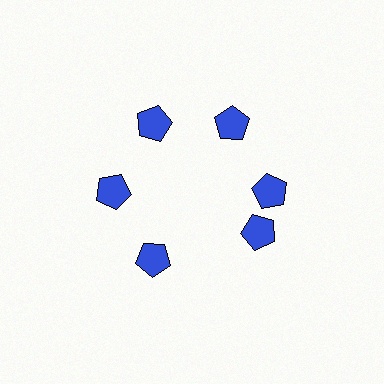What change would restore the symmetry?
The symmetry would be restored by rotating it back into even spacing with its neighbors so that all 6 pentagons sit at equal angles and equal distance from the center.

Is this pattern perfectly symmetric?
No. The 6 blue pentagons are arranged in a ring, but one element near the 5 o'clock position is rotated out of alignment along the ring, breaking the 6-fold rotational symmetry.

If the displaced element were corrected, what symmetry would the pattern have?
It would have 6-fold rotational symmetry — the pattern would map onto itself every 60 degrees.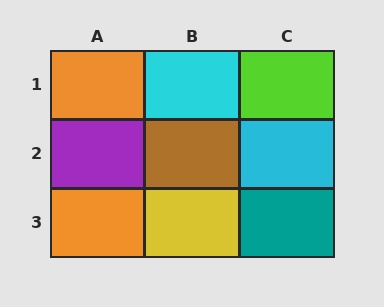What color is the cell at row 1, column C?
Lime.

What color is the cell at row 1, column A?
Orange.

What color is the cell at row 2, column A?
Purple.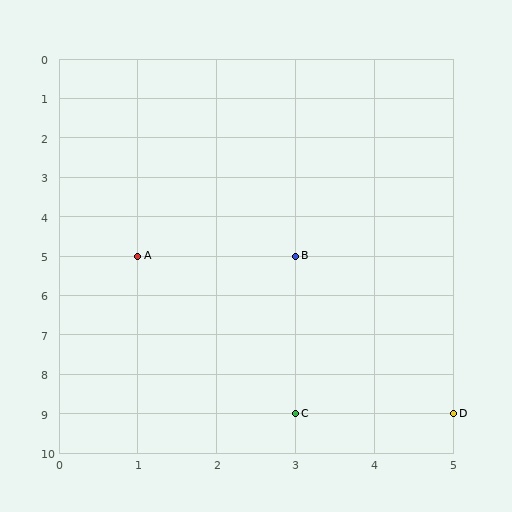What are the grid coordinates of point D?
Point D is at grid coordinates (5, 9).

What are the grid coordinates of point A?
Point A is at grid coordinates (1, 5).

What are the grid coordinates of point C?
Point C is at grid coordinates (3, 9).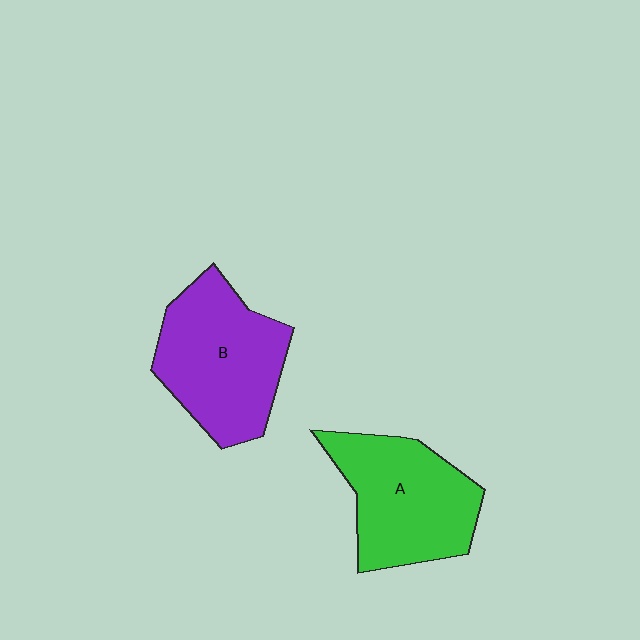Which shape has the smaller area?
Shape A (green).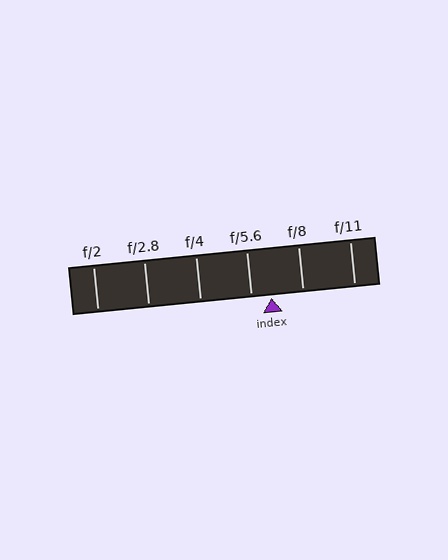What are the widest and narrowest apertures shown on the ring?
The widest aperture shown is f/2 and the narrowest is f/11.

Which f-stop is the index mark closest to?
The index mark is closest to f/5.6.